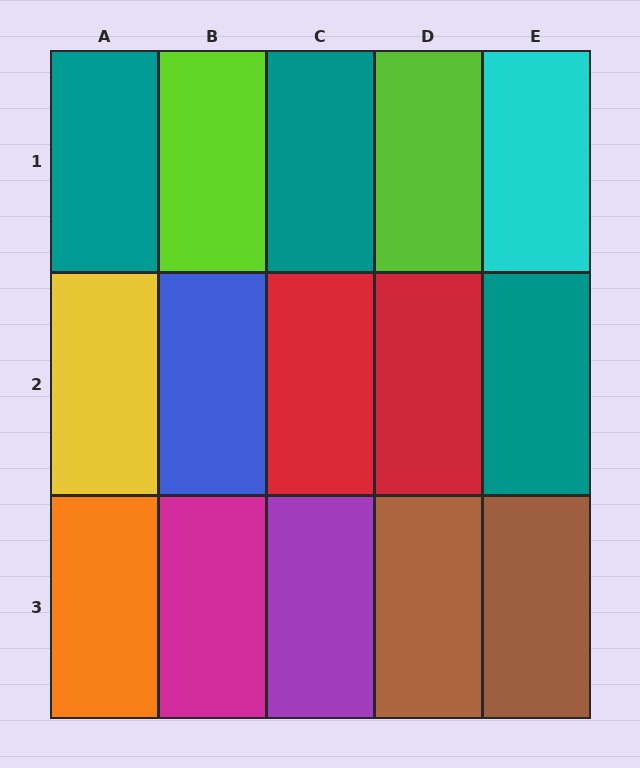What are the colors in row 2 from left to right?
Yellow, blue, red, red, teal.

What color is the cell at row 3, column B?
Magenta.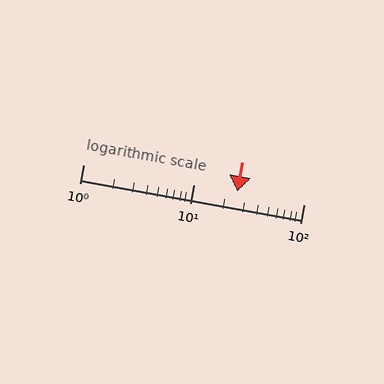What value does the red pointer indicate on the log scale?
The pointer indicates approximately 25.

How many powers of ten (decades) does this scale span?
The scale spans 2 decades, from 1 to 100.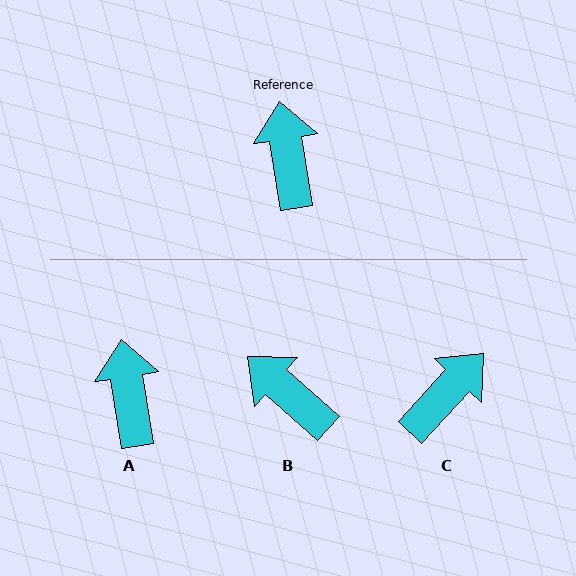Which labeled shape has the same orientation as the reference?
A.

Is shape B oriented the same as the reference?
No, it is off by about 40 degrees.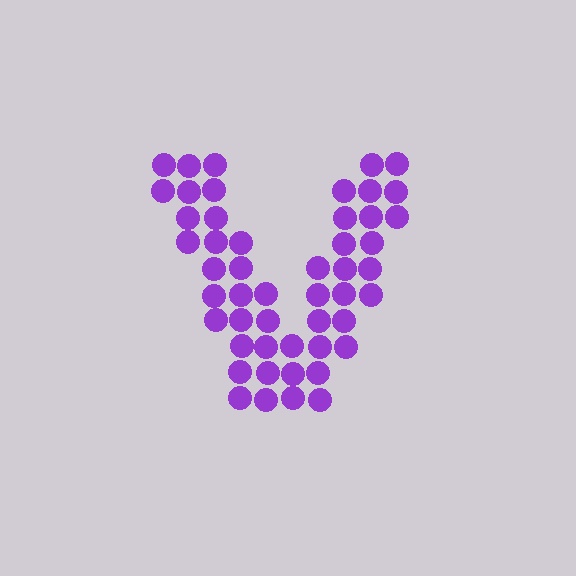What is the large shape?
The large shape is the letter V.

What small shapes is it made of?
It is made of small circles.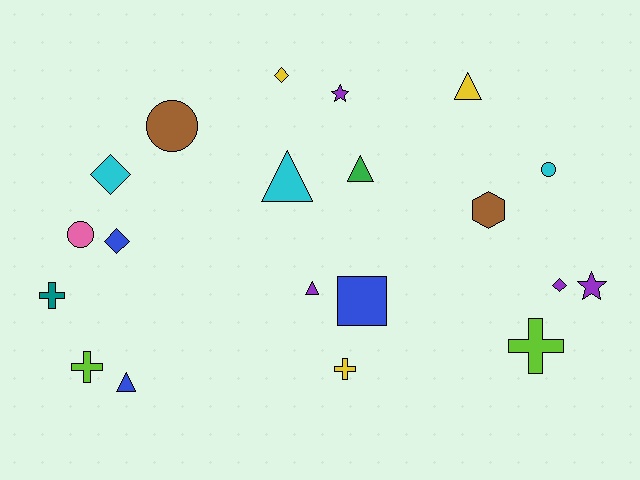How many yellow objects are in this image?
There are 3 yellow objects.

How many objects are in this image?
There are 20 objects.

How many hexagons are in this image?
There is 1 hexagon.